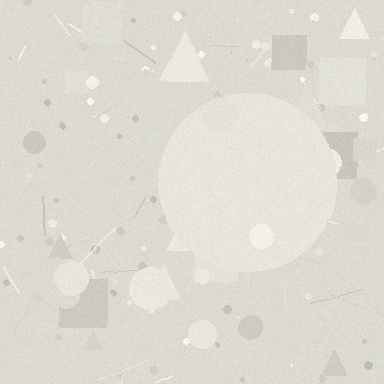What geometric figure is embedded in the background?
A circle is embedded in the background.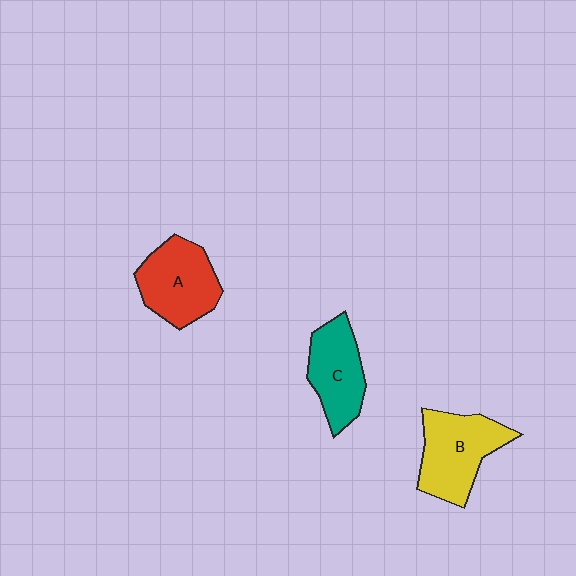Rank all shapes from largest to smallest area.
From largest to smallest: B (yellow), A (red), C (teal).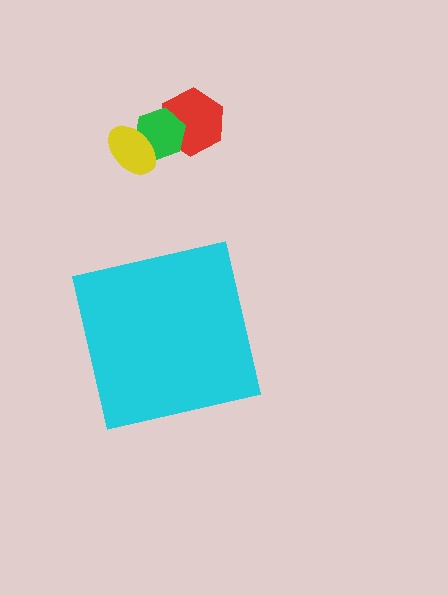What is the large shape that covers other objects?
A cyan square.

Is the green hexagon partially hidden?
No, the green hexagon is fully visible.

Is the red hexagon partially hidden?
No, the red hexagon is fully visible.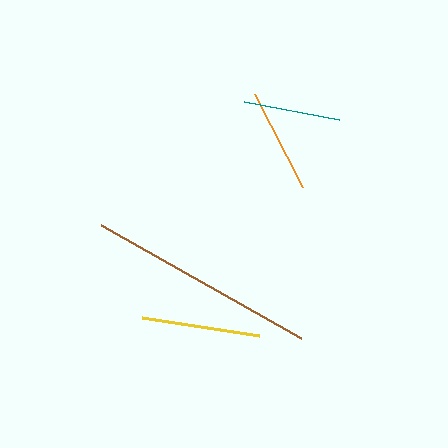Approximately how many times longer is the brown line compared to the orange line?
The brown line is approximately 2.2 times the length of the orange line.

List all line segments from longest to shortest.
From longest to shortest: brown, yellow, orange, teal.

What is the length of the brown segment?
The brown segment is approximately 230 pixels long.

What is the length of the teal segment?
The teal segment is approximately 97 pixels long.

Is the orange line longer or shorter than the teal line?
The orange line is longer than the teal line.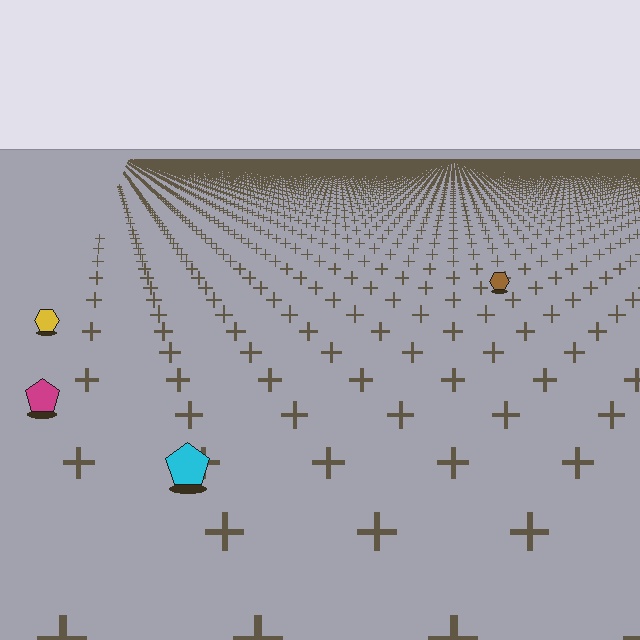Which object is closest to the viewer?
The cyan pentagon is closest. The texture marks near it are larger and more spread out.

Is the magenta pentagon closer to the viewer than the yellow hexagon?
Yes. The magenta pentagon is closer — you can tell from the texture gradient: the ground texture is coarser near it.